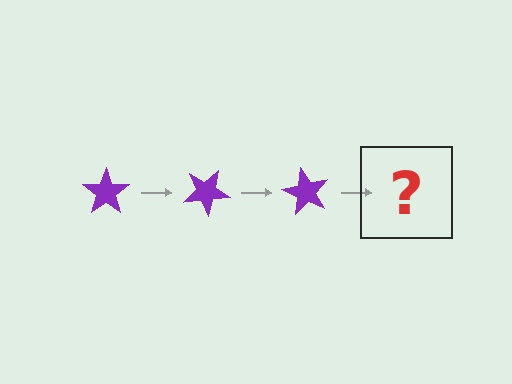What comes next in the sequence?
The next element should be a purple star rotated 90 degrees.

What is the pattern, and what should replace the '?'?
The pattern is that the star rotates 30 degrees each step. The '?' should be a purple star rotated 90 degrees.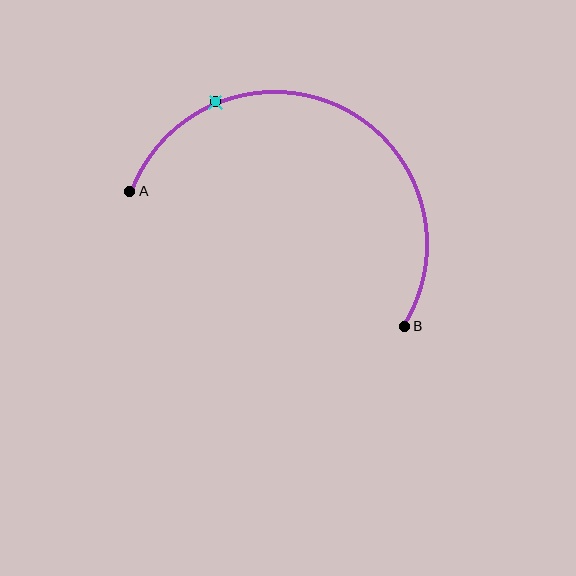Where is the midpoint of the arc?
The arc midpoint is the point on the curve farthest from the straight line joining A and B. It sits above that line.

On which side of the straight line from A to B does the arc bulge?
The arc bulges above the straight line connecting A and B.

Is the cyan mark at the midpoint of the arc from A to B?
No. The cyan mark lies on the arc but is closer to endpoint A. The arc midpoint would be at the point on the curve equidistant along the arc from both A and B.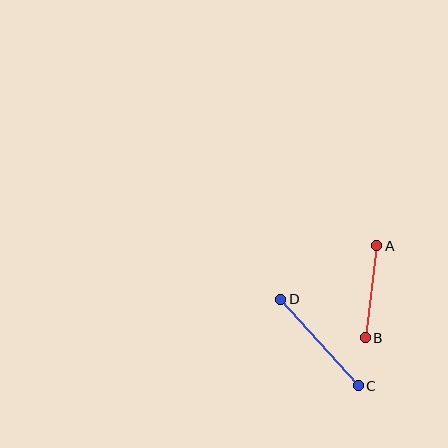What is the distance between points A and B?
The distance is approximately 93 pixels.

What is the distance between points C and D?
The distance is approximately 116 pixels.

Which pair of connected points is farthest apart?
Points C and D are farthest apart.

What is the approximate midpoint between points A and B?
The midpoint is at approximately (371, 292) pixels.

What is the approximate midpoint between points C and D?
The midpoint is at approximately (319, 342) pixels.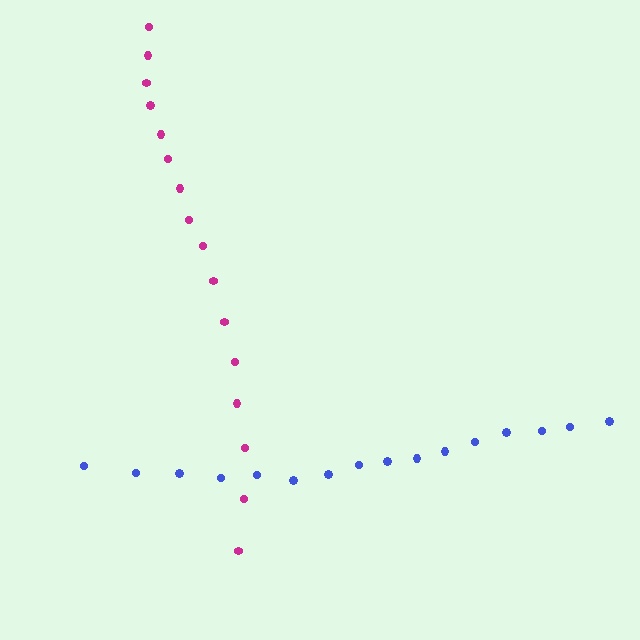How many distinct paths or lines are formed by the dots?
There are 2 distinct paths.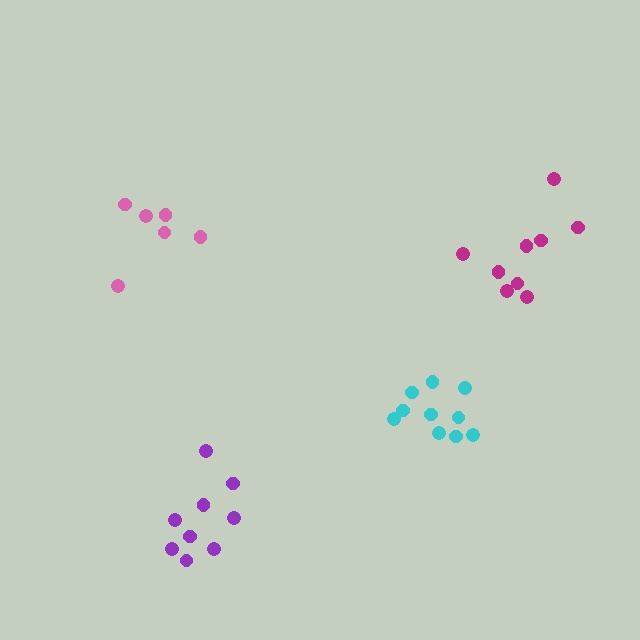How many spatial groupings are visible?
There are 4 spatial groupings.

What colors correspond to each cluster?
The clusters are colored: magenta, pink, purple, cyan.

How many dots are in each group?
Group 1: 9 dots, Group 2: 6 dots, Group 3: 9 dots, Group 4: 10 dots (34 total).